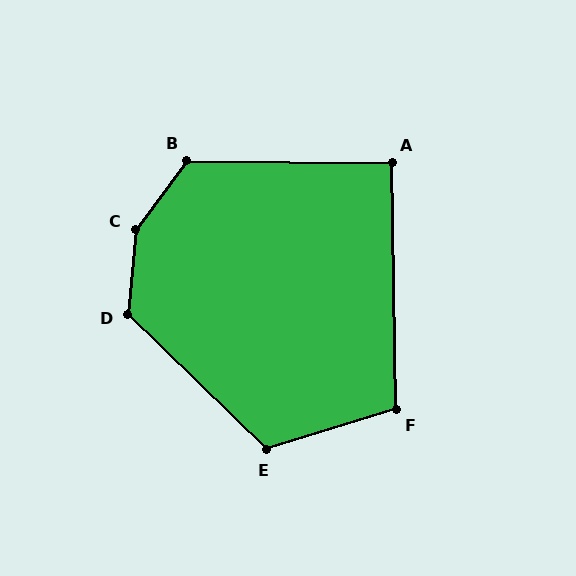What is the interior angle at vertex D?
Approximately 128 degrees (obtuse).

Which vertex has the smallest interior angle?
A, at approximately 91 degrees.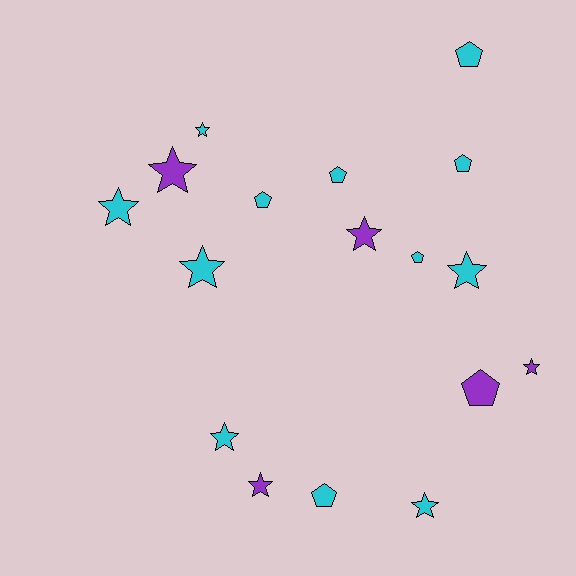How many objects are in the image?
There are 17 objects.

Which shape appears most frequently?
Star, with 10 objects.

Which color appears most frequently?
Cyan, with 12 objects.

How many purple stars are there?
There are 4 purple stars.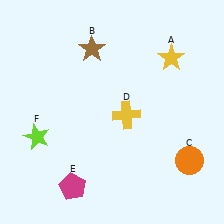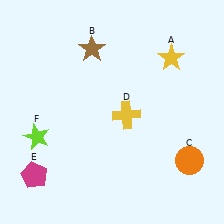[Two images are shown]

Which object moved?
The magenta pentagon (E) moved left.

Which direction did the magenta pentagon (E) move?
The magenta pentagon (E) moved left.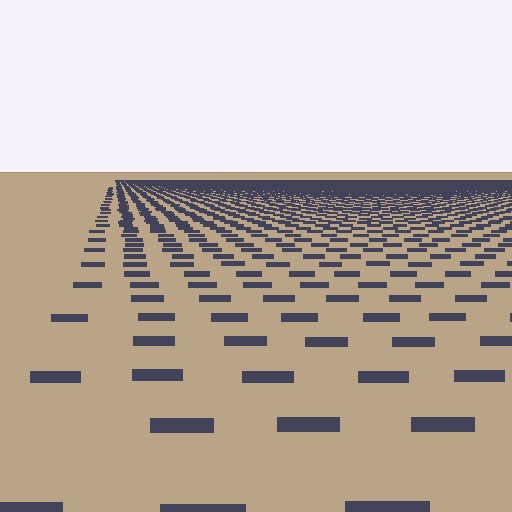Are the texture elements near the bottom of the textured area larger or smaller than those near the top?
Larger. Near the bottom, elements are closer to the viewer and appear at a bigger on-screen size.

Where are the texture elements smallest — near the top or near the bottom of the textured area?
Near the top.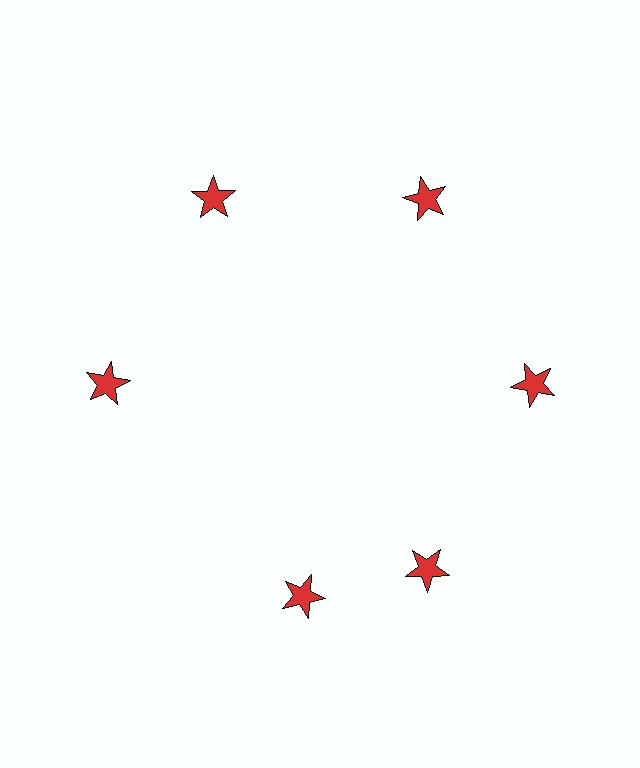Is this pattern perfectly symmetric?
No. The 6 red stars are arranged in a ring, but one element near the 7 o'clock position is rotated out of alignment along the ring, breaking the 6-fold rotational symmetry.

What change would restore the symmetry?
The symmetry would be restored by rotating it back into even spacing with its neighbors so that all 6 stars sit at equal angles and equal distance from the center.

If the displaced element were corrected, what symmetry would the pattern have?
It would have 6-fold rotational symmetry — the pattern would map onto itself every 60 degrees.